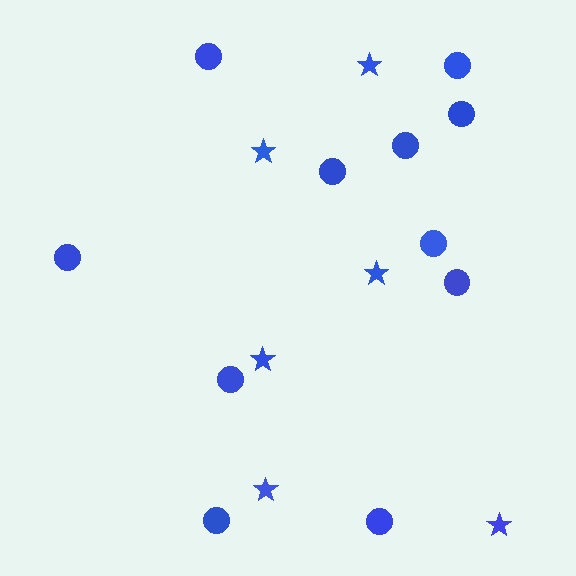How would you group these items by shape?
There are 2 groups: one group of circles (11) and one group of stars (6).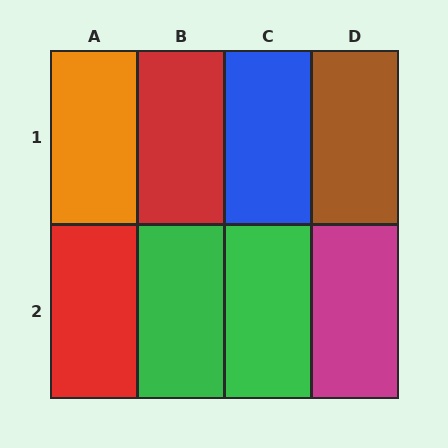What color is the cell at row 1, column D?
Brown.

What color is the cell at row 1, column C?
Blue.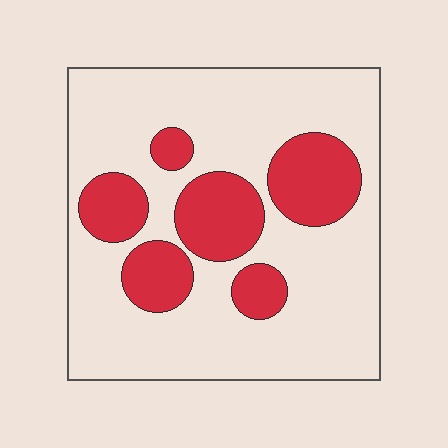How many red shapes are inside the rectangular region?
6.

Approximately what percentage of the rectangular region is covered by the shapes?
Approximately 25%.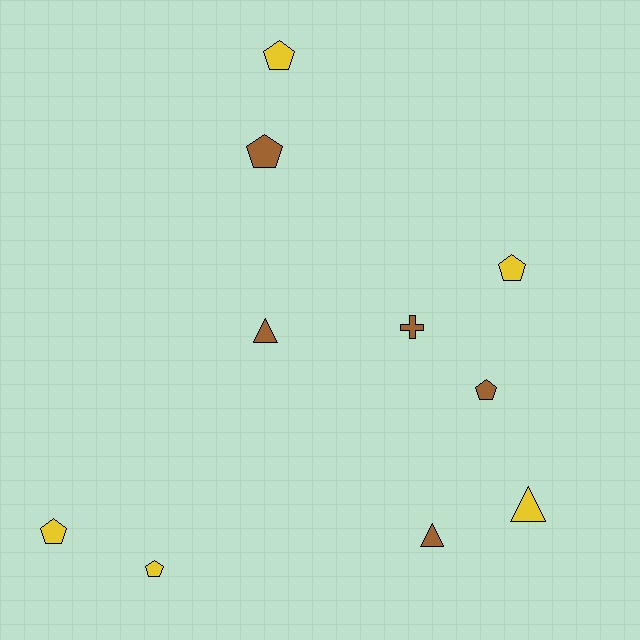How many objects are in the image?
There are 10 objects.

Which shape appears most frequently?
Pentagon, with 6 objects.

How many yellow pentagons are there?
There are 4 yellow pentagons.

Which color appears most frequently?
Brown, with 5 objects.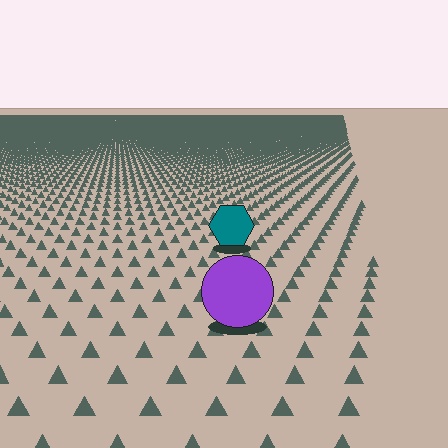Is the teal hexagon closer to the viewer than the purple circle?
No. The purple circle is closer — you can tell from the texture gradient: the ground texture is coarser near it.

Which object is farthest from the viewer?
The teal hexagon is farthest from the viewer. It appears smaller and the ground texture around it is denser.